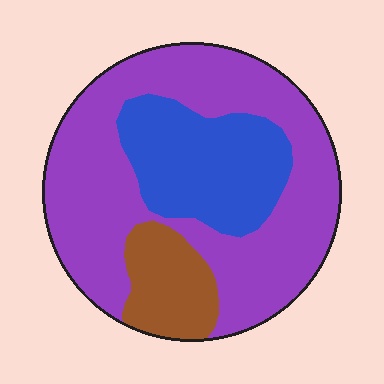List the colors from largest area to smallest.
From largest to smallest: purple, blue, brown.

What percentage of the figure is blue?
Blue covers about 25% of the figure.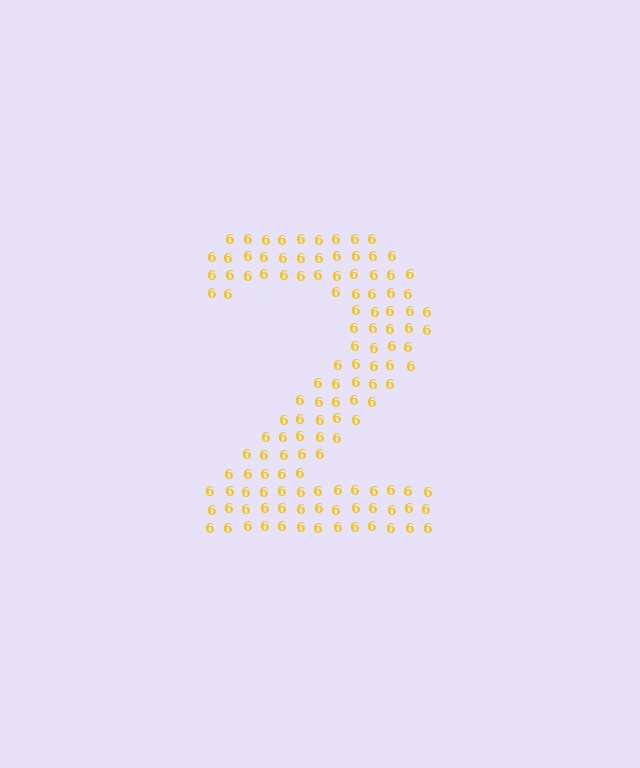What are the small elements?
The small elements are digit 6's.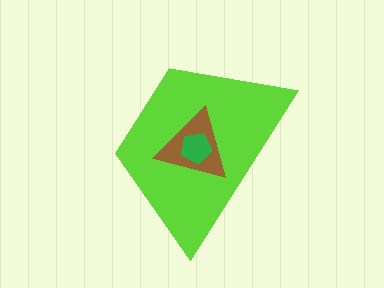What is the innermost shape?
The green pentagon.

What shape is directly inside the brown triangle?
The green pentagon.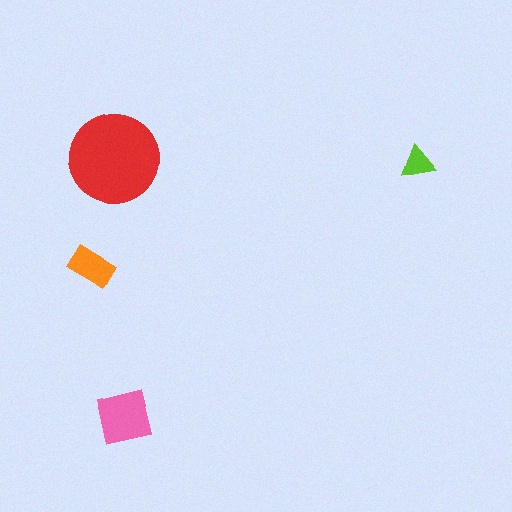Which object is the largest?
The red circle.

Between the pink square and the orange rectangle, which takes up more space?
The pink square.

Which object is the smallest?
The lime triangle.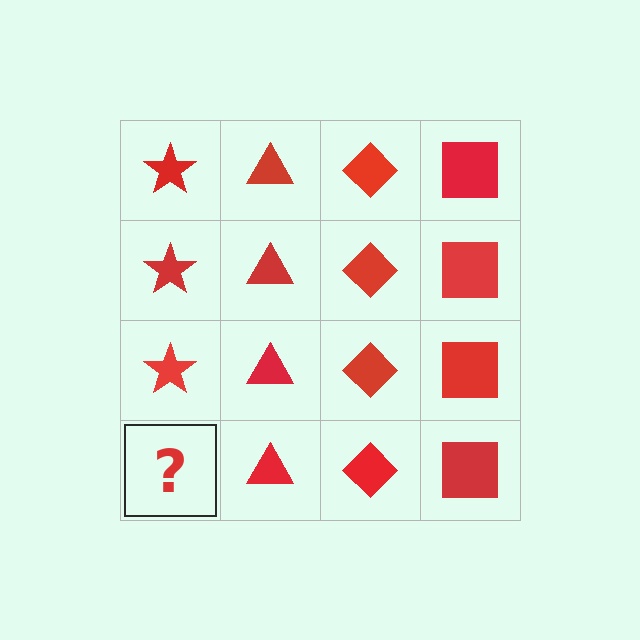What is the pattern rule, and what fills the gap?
The rule is that each column has a consistent shape. The gap should be filled with a red star.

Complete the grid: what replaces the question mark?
The question mark should be replaced with a red star.